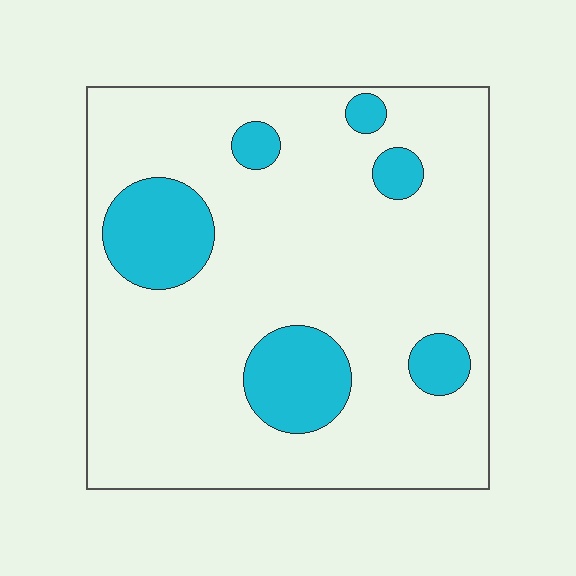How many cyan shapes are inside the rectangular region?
6.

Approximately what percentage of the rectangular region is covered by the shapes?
Approximately 15%.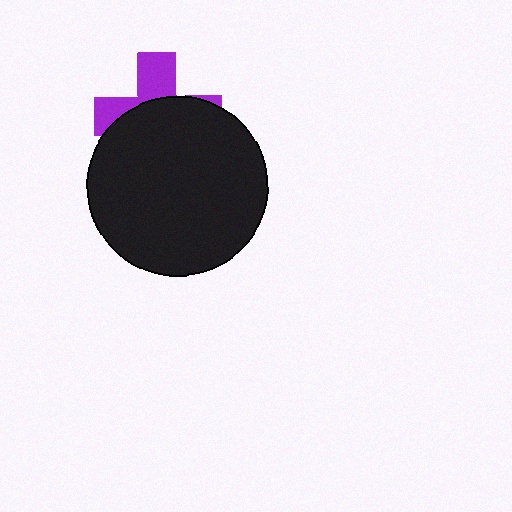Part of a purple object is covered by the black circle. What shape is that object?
It is a cross.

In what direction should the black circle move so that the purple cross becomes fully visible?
The black circle should move down. That is the shortest direction to clear the overlap and leave the purple cross fully visible.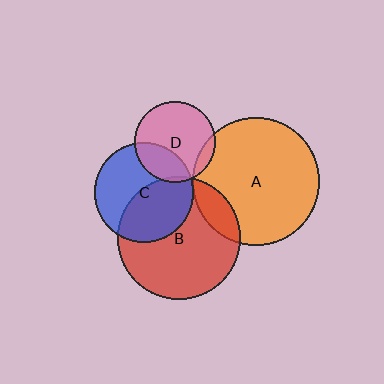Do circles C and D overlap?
Yes.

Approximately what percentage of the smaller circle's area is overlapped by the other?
Approximately 30%.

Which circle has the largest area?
Circle A (orange).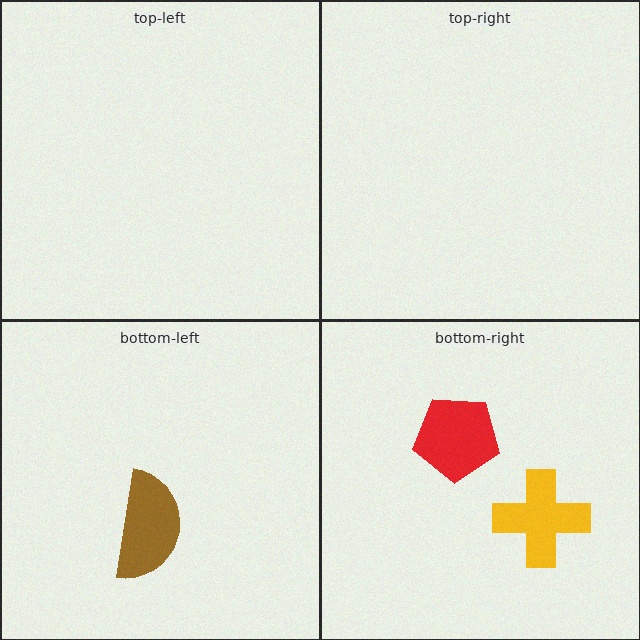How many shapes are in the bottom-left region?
1.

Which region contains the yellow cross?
The bottom-right region.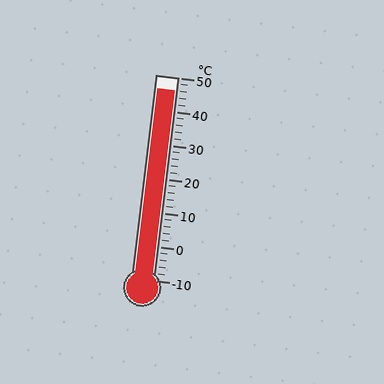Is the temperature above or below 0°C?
The temperature is above 0°C.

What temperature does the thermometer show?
The thermometer shows approximately 46°C.